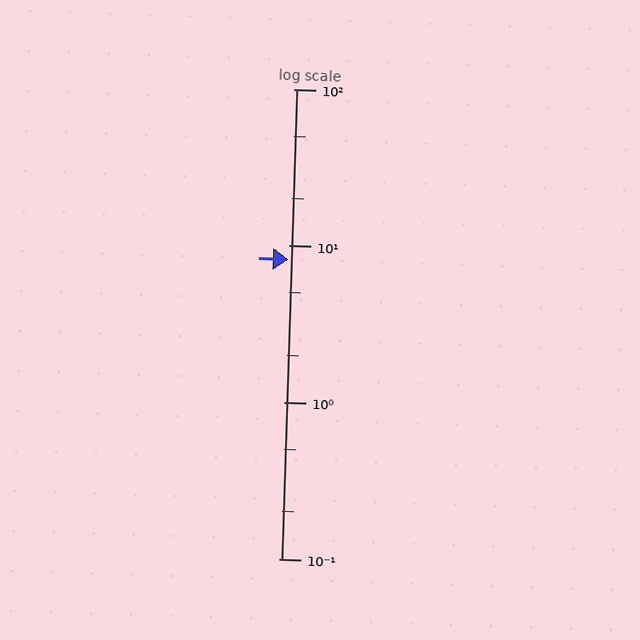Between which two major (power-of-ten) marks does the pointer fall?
The pointer is between 1 and 10.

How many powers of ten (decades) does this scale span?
The scale spans 3 decades, from 0.1 to 100.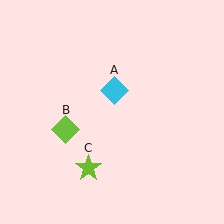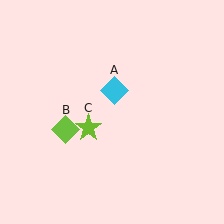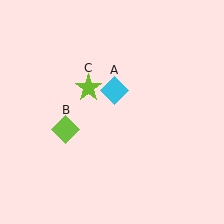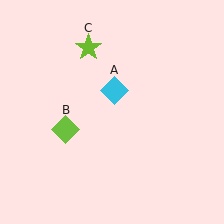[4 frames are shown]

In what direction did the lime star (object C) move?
The lime star (object C) moved up.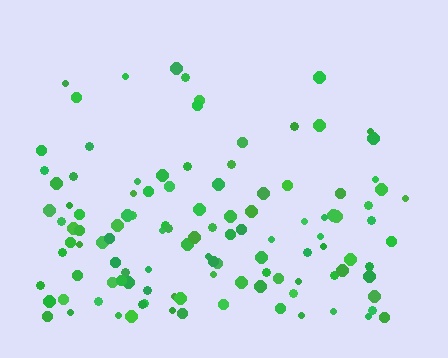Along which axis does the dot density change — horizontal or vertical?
Vertical.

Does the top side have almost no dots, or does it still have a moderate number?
Still a moderate number, just noticeably fewer than the bottom.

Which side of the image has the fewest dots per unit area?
The top.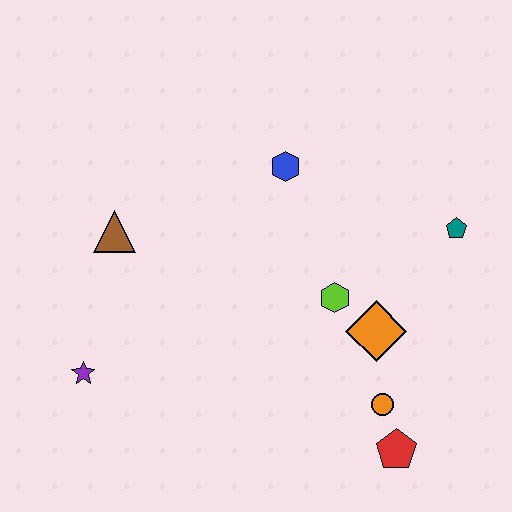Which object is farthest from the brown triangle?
The red pentagon is farthest from the brown triangle.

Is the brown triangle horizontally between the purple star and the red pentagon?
Yes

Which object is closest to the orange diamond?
The lime hexagon is closest to the orange diamond.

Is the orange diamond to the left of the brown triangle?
No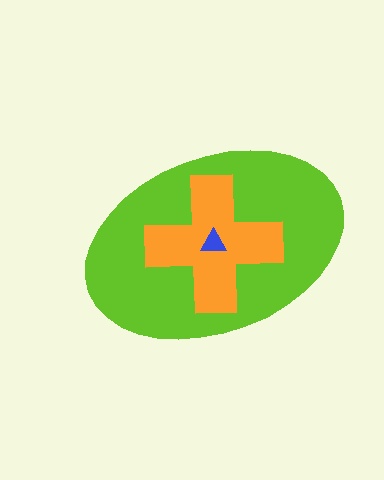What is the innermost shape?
The blue triangle.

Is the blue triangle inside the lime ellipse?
Yes.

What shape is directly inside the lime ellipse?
The orange cross.